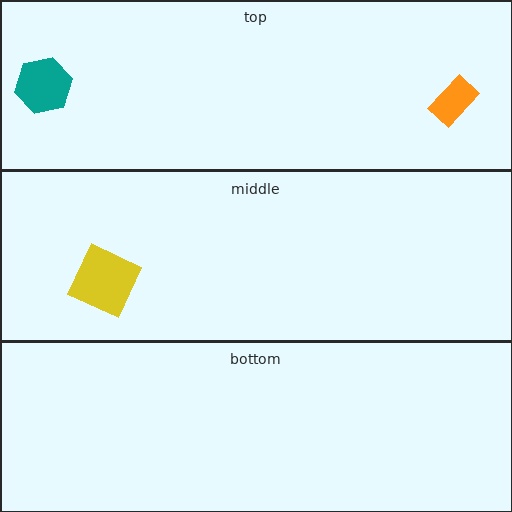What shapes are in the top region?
The teal hexagon, the orange rectangle.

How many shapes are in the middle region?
1.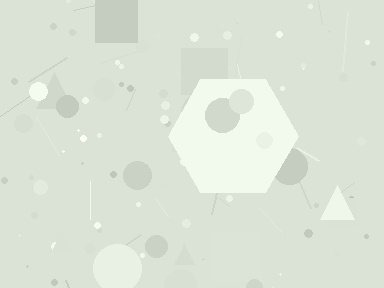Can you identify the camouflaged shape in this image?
The camouflaged shape is a hexagon.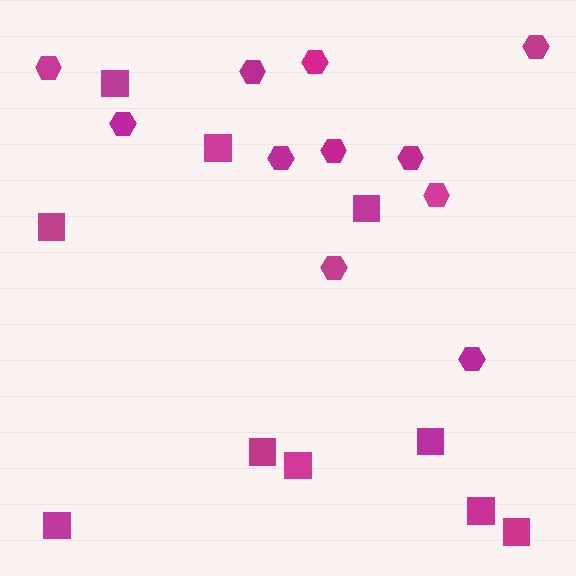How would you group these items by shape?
There are 2 groups: one group of squares (10) and one group of hexagons (11).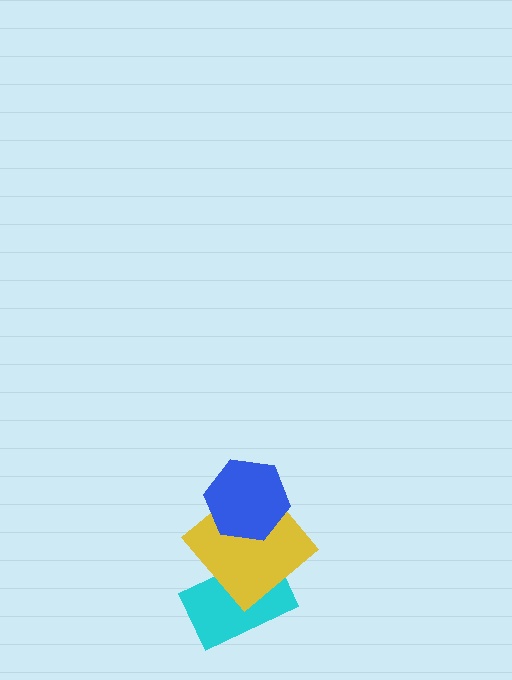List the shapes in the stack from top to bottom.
From top to bottom: the blue hexagon, the yellow diamond, the cyan rectangle.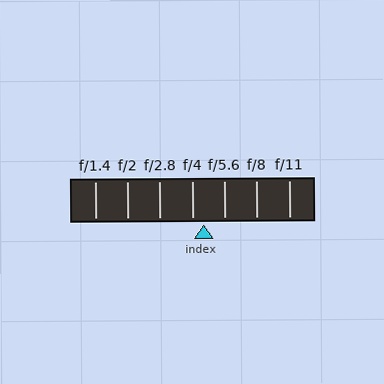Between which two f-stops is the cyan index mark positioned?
The index mark is between f/4 and f/5.6.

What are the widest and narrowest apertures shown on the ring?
The widest aperture shown is f/1.4 and the narrowest is f/11.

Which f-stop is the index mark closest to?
The index mark is closest to f/4.